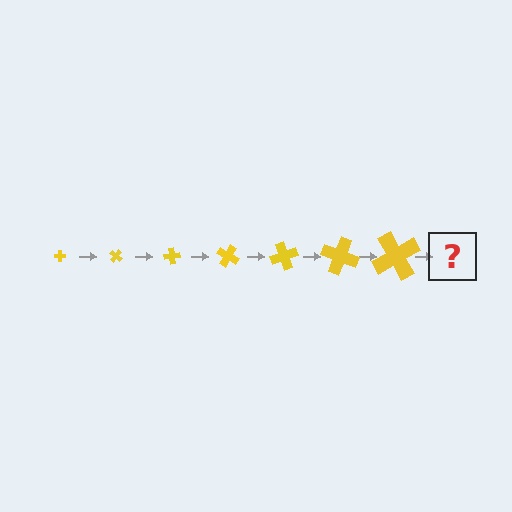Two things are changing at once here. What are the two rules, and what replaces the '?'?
The two rules are that the cross grows larger each step and it rotates 40 degrees each step. The '?' should be a cross, larger than the previous one and rotated 280 degrees from the start.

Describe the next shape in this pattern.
It should be a cross, larger than the previous one and rotated 280 degrees from the start.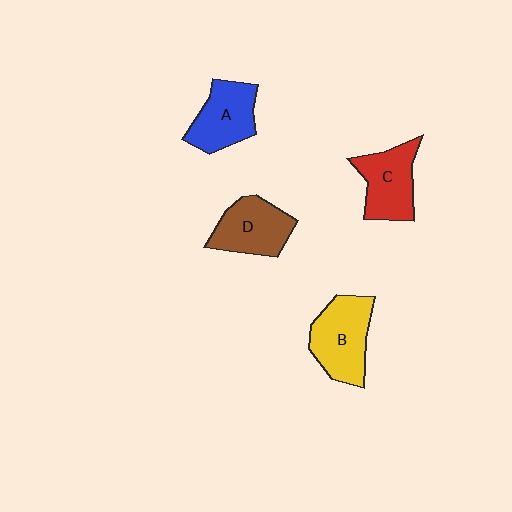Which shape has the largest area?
Shape B (yellow).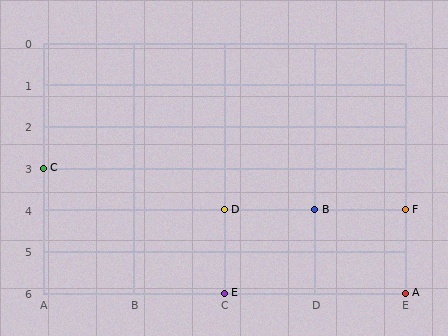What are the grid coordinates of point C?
Point C is at grid coordinates (A, 3).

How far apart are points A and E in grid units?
Points A and E are 2 columns apart.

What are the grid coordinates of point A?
Point A is at grid coordinates (E, 6).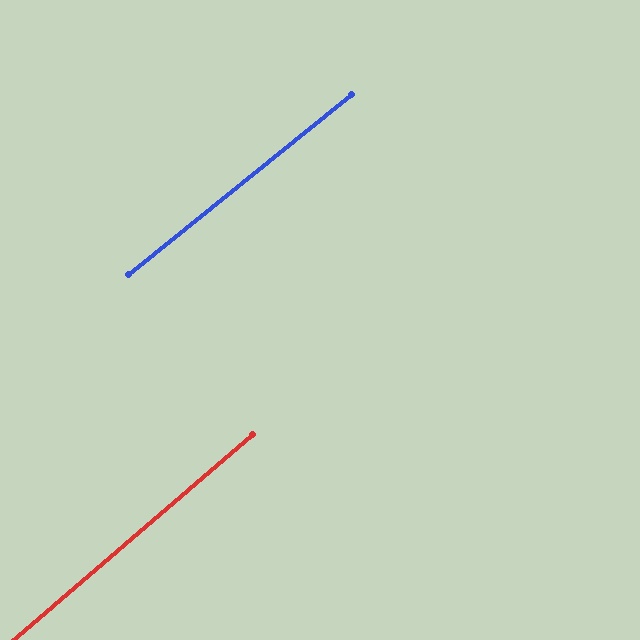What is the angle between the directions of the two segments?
Approximately 2 degrees.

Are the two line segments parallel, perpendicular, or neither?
Parallel — their directions differ by only 1.7°.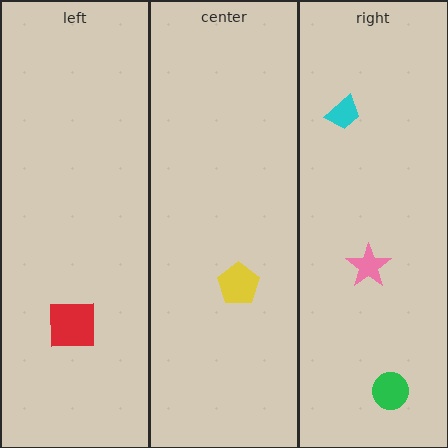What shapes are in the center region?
The yellow pentagon.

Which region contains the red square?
The left region.